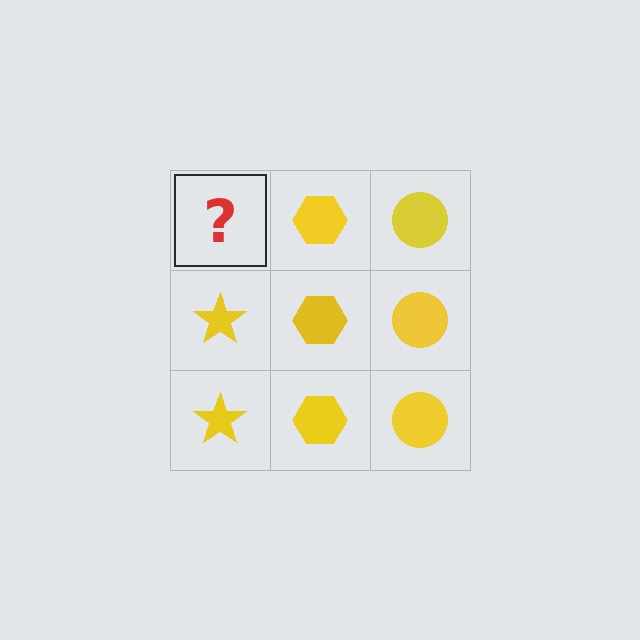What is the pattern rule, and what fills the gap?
The rule is that each column has a consistent shape. The gap should be filled with a yellow star.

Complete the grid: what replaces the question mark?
The question mark should be replaced with a yellow star.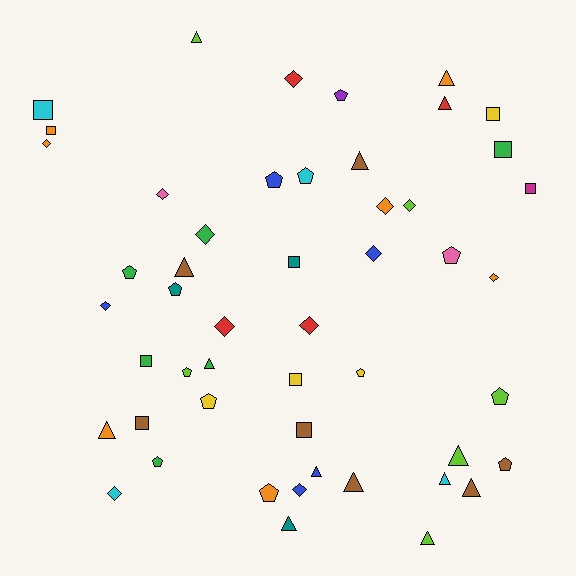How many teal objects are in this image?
There are 3 teal objects.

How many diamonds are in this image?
There are 13 diamonds.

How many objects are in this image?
There are 50 objects.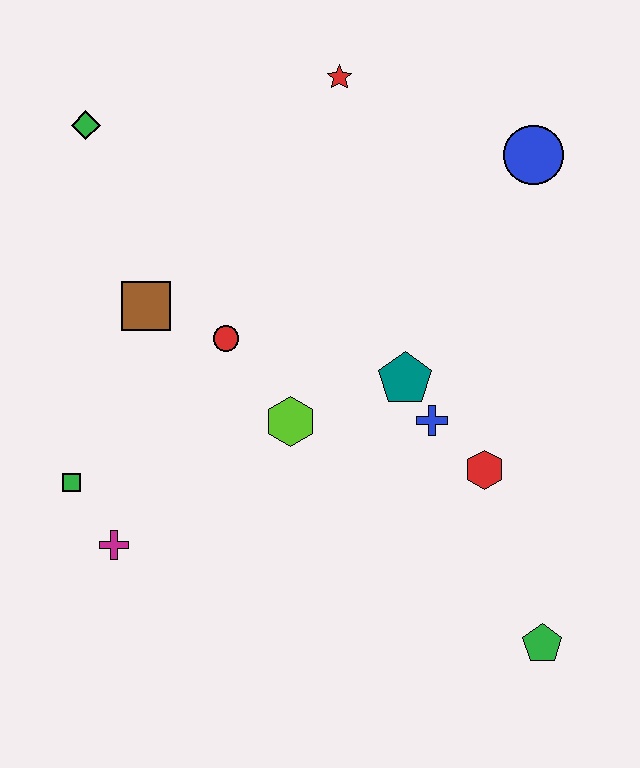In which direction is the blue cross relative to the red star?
The blue cross is below the red star.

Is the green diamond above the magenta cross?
Yes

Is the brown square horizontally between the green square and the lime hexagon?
Yes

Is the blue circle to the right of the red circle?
Yes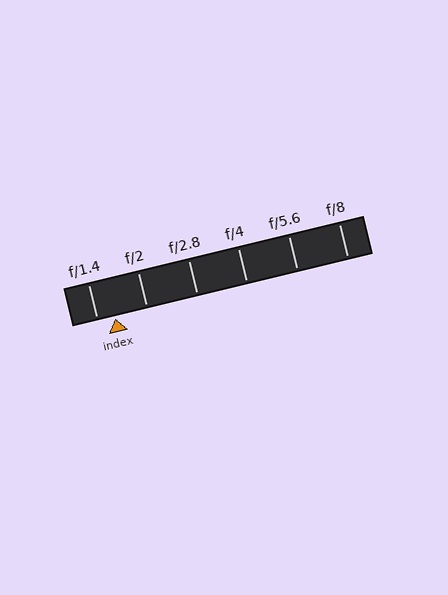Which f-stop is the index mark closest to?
The index mark is closest to f/1.4.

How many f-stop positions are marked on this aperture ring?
There are 6 f-stop positions marked.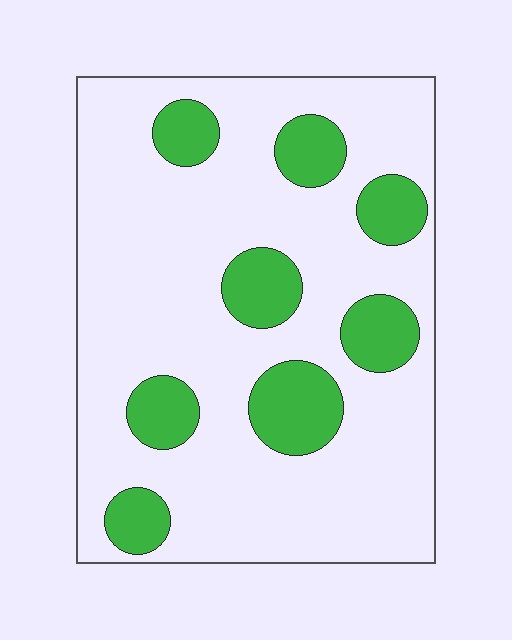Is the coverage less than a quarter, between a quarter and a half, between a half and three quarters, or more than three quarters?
Less than a quarter.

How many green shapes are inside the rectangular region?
8.